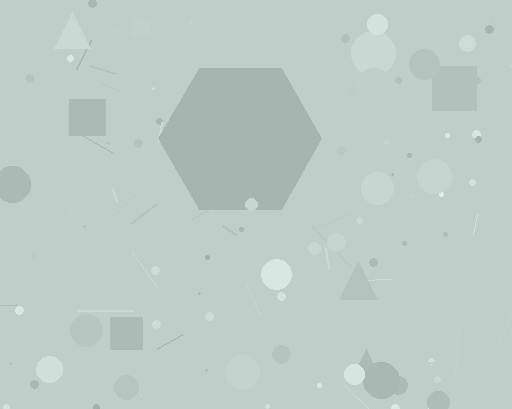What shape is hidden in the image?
A hexagon is hidden in the image.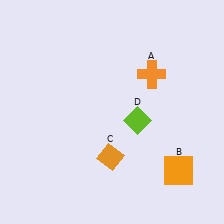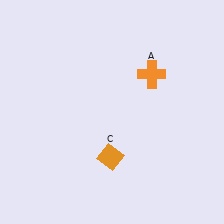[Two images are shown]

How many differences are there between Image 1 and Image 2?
There are 2 differences between the two images.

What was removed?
The orange square (B), the lime diamond (D) were removed in Image 2.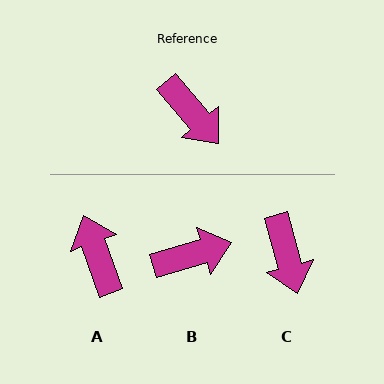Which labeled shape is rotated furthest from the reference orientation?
A, about 159 degrees away.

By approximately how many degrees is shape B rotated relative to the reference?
Approximately 67 degrees counter-clockwise.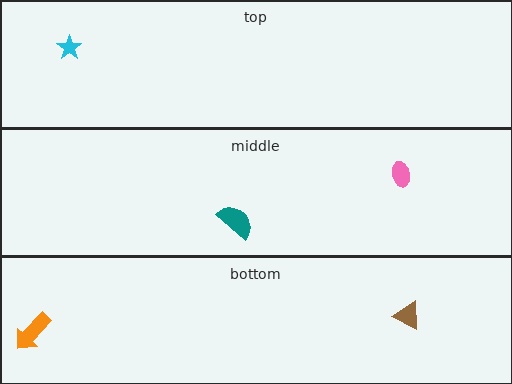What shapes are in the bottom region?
The orange arrow, the brown triangle.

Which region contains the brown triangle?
The bottom region.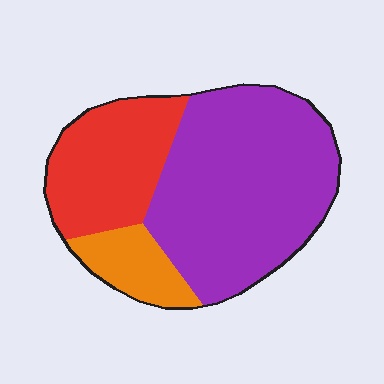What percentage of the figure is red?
Red takes up about one quarter (1/4) of the figure.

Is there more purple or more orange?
Purple.